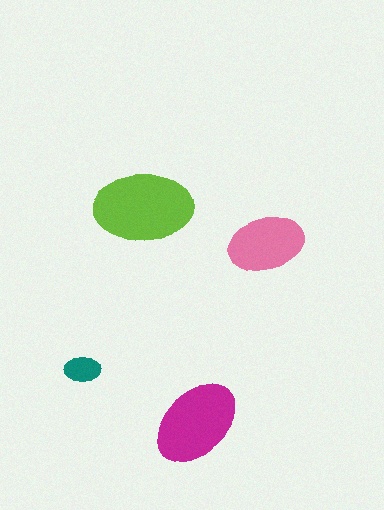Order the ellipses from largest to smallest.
the lime one, the magenta one, the pink one, the teal one.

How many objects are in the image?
There are 4 objects in the image.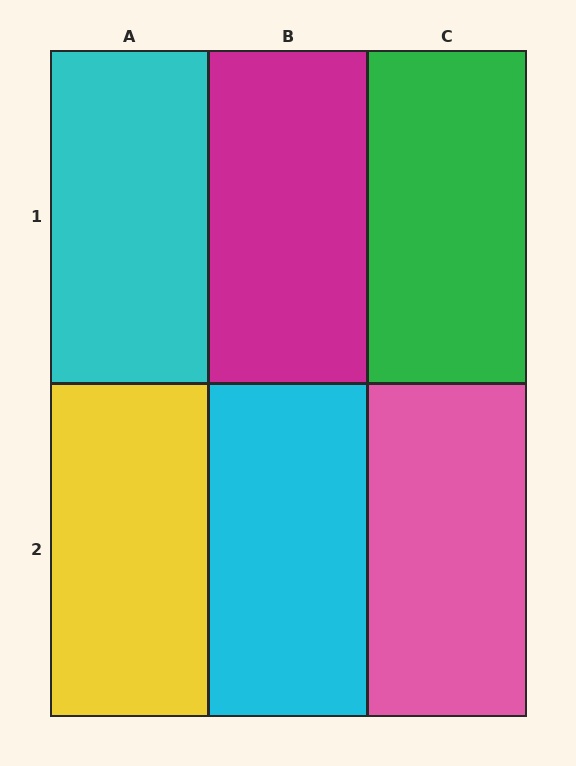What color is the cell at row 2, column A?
Yellow.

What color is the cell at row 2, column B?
Cyan.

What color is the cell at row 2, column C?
Pink.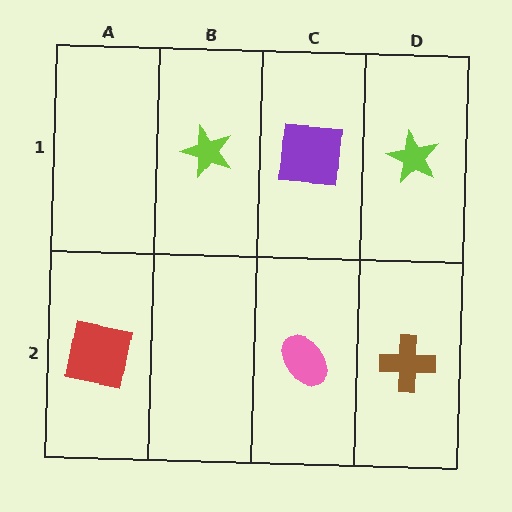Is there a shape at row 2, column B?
No, that cell is empty.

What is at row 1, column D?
A lime star.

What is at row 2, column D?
A brown cross.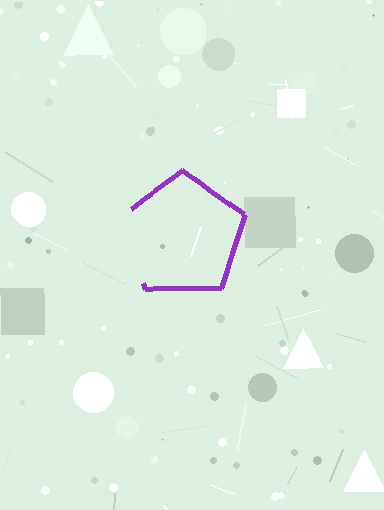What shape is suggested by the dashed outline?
The dashed outline suggests a pentagon.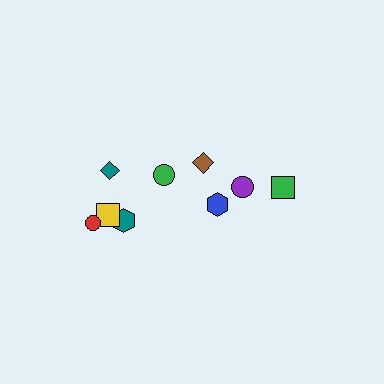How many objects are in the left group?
There are 6 objects.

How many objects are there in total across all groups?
There are 10 objects.